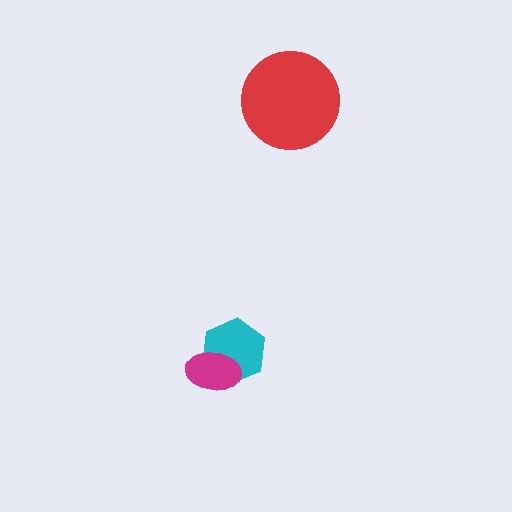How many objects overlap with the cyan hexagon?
1 object overlaps with the cyan hexagon.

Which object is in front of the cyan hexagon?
The magenta ellipse is in front of the cyan hexagon.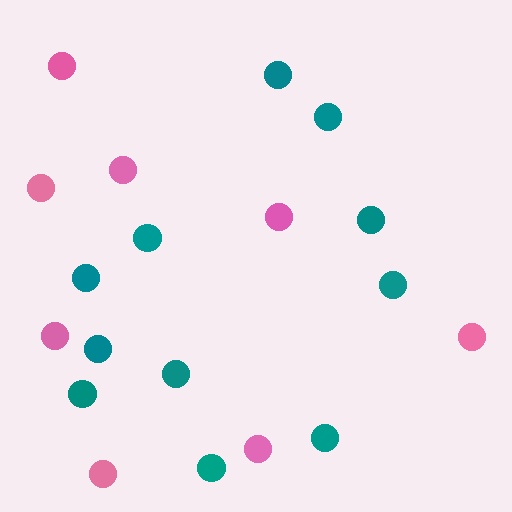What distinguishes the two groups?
There are 2 groups: one group of pink circles (8) and one group of teal circles (11).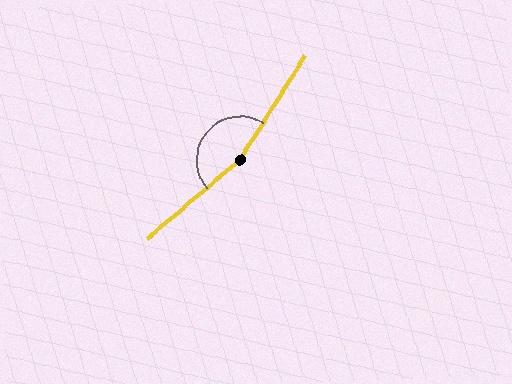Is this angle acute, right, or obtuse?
It is obtuse.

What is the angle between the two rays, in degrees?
Approximately 163 degrees.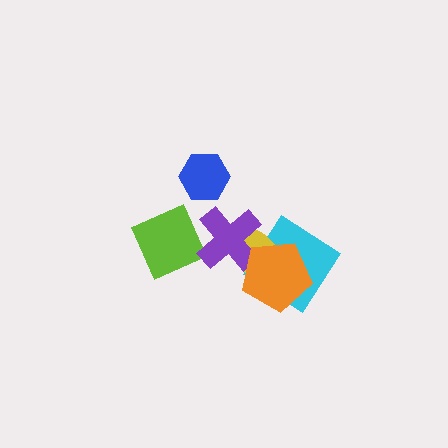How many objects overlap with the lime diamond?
1 object overlaps with the lime diamond.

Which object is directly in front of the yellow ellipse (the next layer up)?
The purple cross is directly in front of the yellow ellipse.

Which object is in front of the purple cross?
The orange pentagon is in front of the purple cross.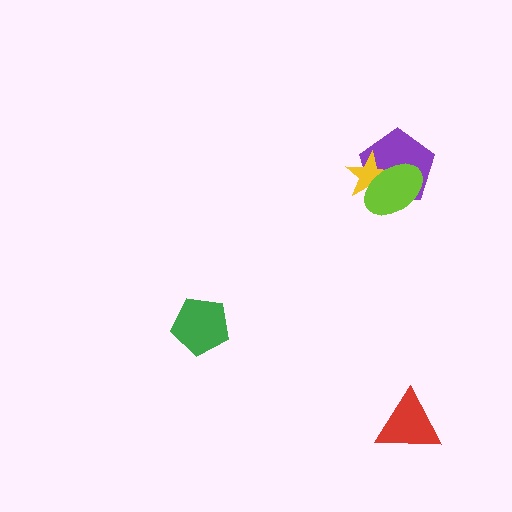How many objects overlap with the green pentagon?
0 objects overlap with the green pentagon.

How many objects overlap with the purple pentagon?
2 objects overlap with the purple pentagon.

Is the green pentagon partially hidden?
No, no other shape covers it.